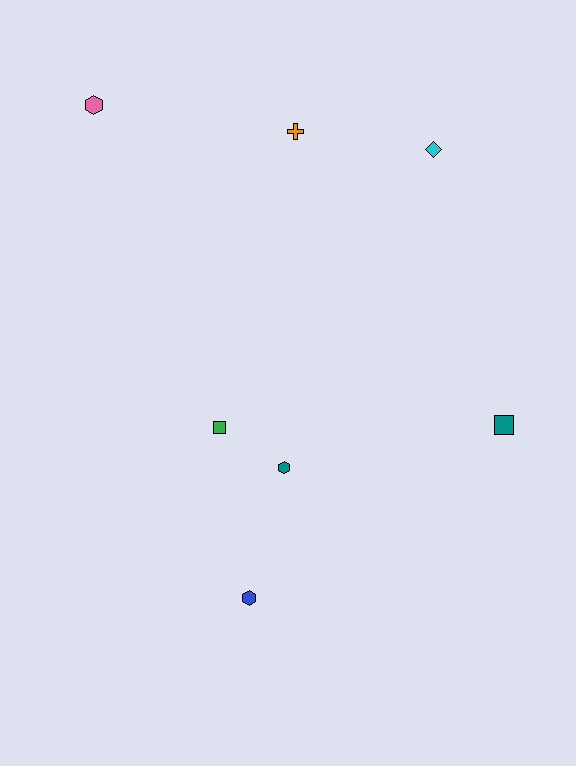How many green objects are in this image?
There is 1 green object.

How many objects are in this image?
There are 7 objects.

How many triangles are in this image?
There are no triangles.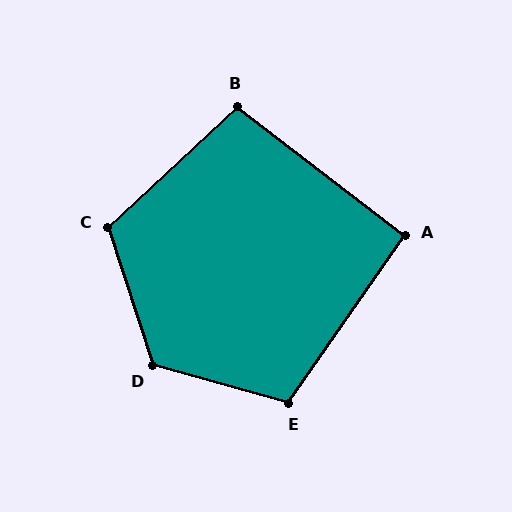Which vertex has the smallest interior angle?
A, at approximately 93 degrees.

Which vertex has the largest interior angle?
D, at approximately 123 degrees.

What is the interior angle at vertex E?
Approximately 109 degrees (obtuse).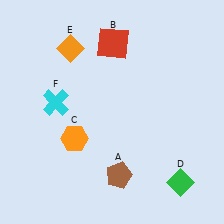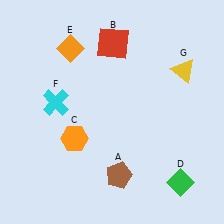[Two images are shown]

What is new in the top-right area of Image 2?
A yellow triangle (G) was added in the top-right area of Image 2.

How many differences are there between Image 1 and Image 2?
There is 1 difference between the two images.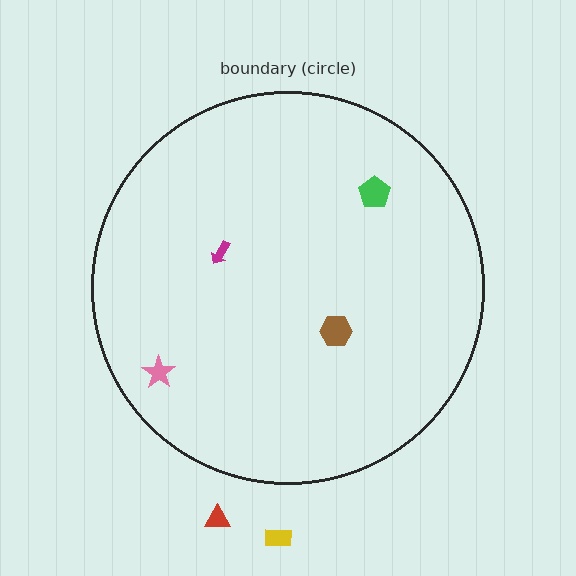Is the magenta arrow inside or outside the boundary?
Inside.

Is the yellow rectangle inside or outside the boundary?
Outside.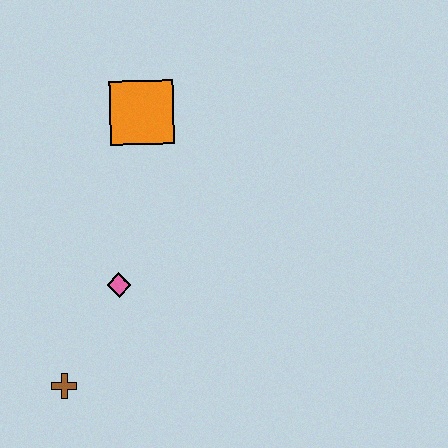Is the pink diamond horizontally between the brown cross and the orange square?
Yes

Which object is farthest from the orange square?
The brown cross is farthest from the orange square.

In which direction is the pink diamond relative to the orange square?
The pink diamond is below the orange square.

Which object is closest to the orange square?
The pink diamond is closest to the orange square.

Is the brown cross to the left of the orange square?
Yes